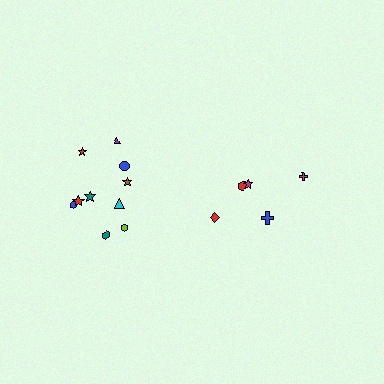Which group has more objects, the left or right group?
The left group.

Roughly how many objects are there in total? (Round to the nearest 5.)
Roughly 15 objects in total.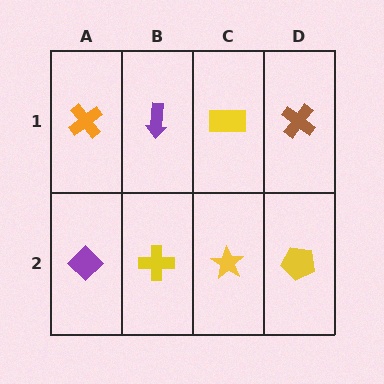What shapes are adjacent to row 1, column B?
A yellow cross (row 2, column B), an orange cross (row 1, column A), a yellow rectangle (row 1, column C).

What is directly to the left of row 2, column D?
A yellow star.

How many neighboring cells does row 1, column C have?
3.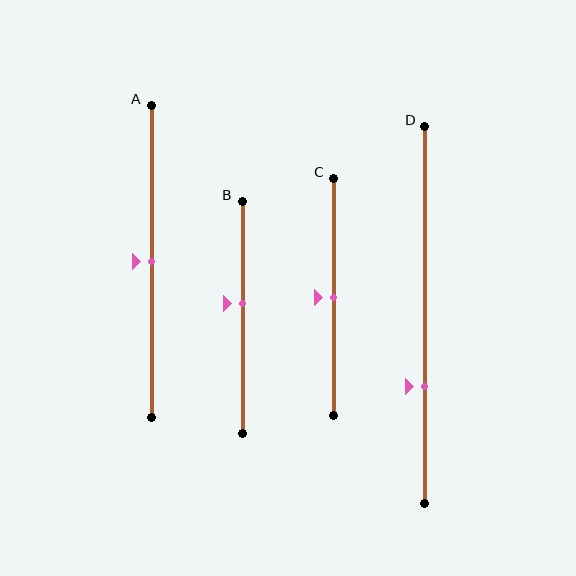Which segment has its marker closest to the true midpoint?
Segment A has its marker closest to the true midpoint.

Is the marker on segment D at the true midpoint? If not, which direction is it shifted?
No, the marker on segment D is shifted downward by about 19% of the segment length.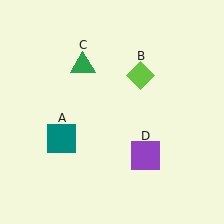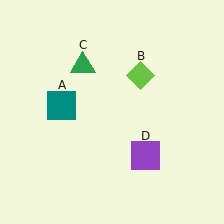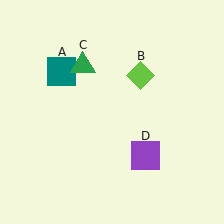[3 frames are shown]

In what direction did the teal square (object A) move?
The teal square (object A) moved up.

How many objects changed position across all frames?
1 object changed position: teal square (object A).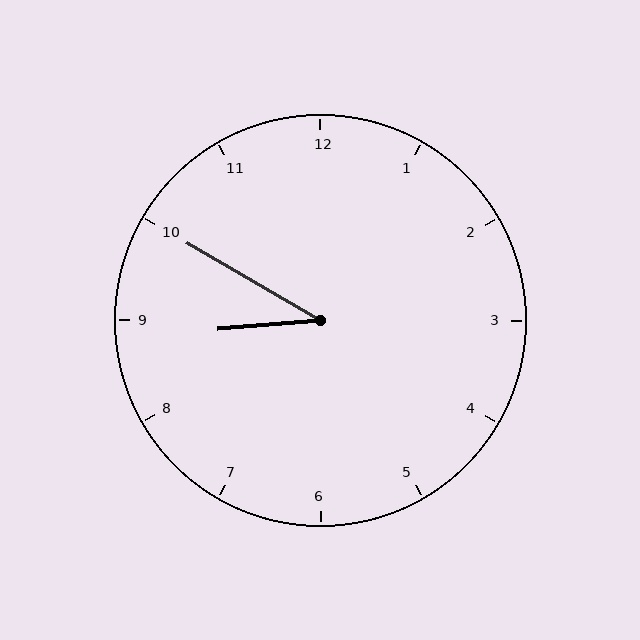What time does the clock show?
8:50.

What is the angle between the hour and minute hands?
Approximately 35 degrees.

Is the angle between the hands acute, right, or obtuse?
It is acute.